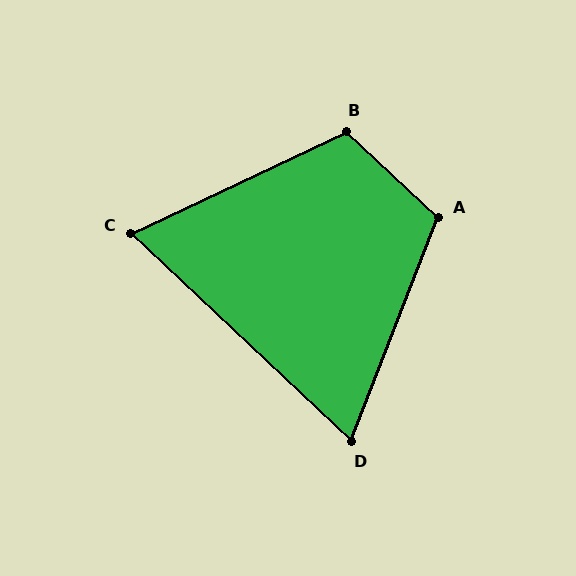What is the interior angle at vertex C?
Approximately 69 degrees (acute).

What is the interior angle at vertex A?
Approximately 111 degrees (obtuse).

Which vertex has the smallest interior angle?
D, at approximately 68 degrees.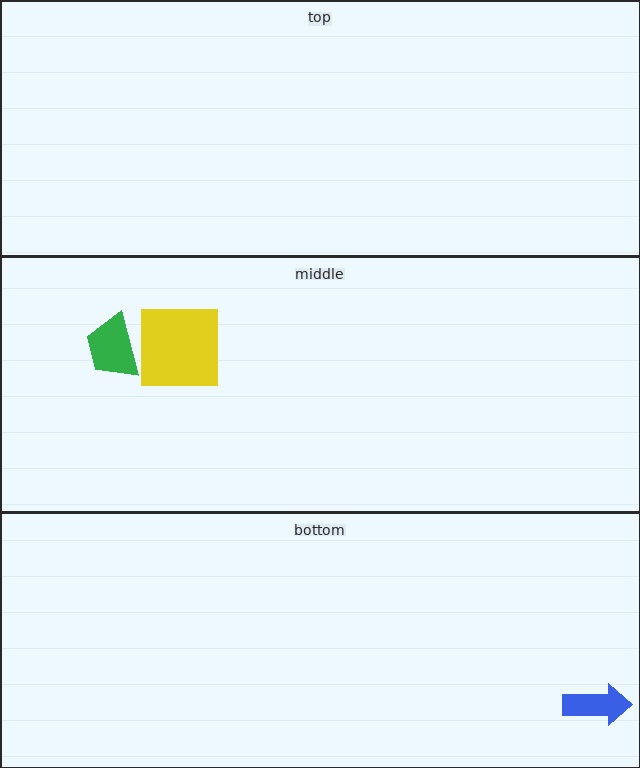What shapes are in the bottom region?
The blue arrow.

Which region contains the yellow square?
The middle region.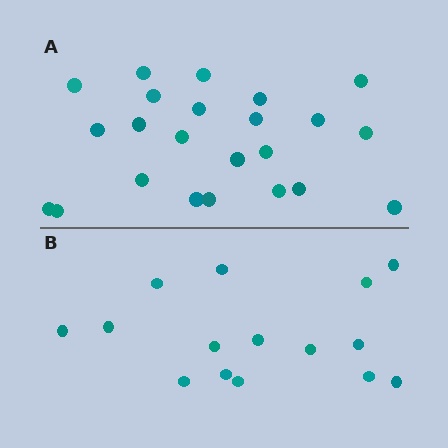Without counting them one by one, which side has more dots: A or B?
Region A (the top region) has more dots.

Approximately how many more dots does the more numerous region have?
Region A has roughly 8 or so more dots than region B.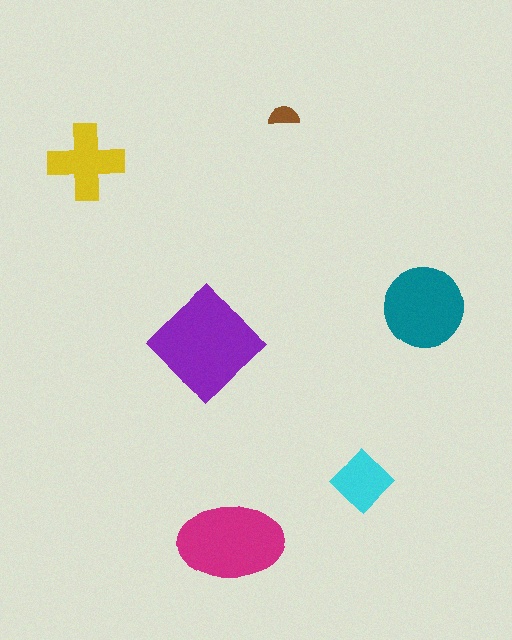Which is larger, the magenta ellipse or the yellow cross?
The magenta ellipse.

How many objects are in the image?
There are 6 objects in the image.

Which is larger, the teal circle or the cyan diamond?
The teal circle.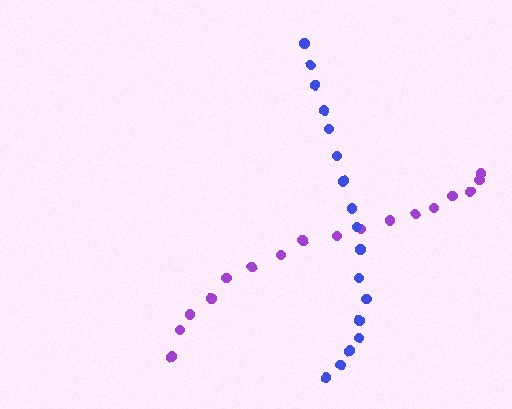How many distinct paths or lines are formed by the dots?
There are 2 distinct paths.